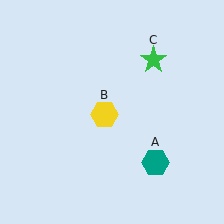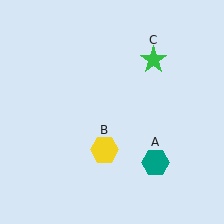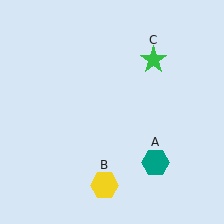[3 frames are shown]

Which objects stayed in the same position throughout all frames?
Teal hexagon (object A) and green star (object C) remained stationary.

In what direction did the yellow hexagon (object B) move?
The yellow hexagon (object B) moved down.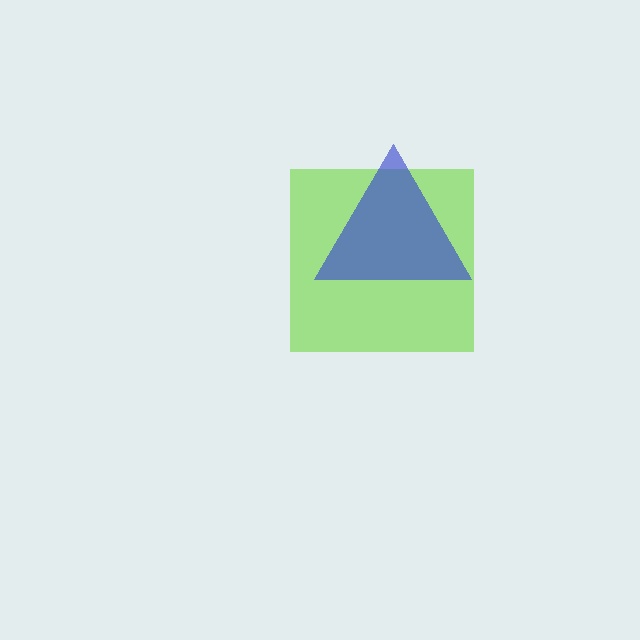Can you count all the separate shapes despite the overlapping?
Yes, there are 2 separate shapes.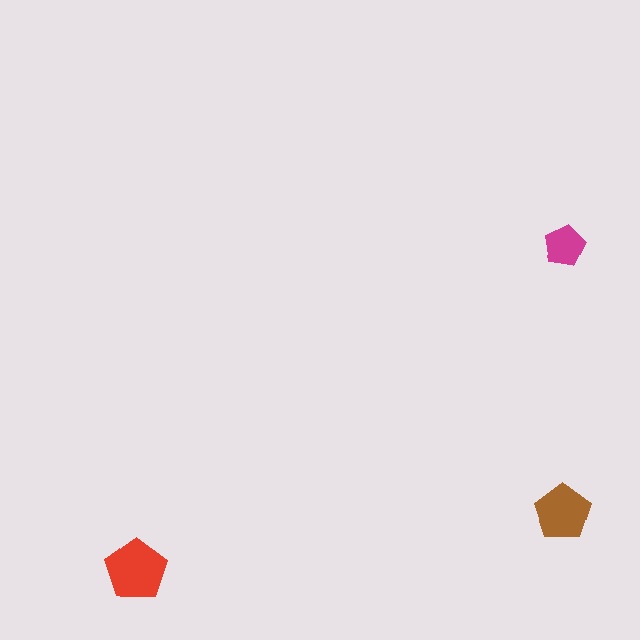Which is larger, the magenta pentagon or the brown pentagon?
The brown one.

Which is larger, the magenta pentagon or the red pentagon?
The red one.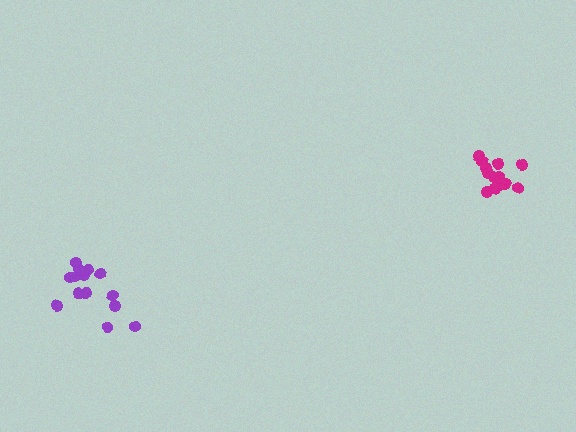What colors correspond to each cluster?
The clusters are colored: magenta, purple.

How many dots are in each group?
Group 1: 13 dots, Group 2: 14 dots (27 total).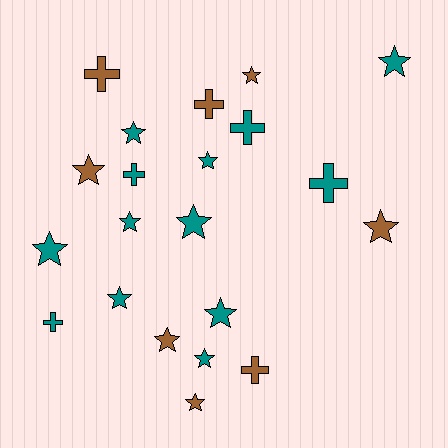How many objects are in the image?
There are 21 objects.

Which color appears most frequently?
Teal, with 13 objects.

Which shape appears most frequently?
Star, with 14 objects.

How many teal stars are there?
There are 9 teal stars.